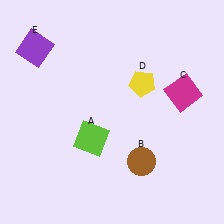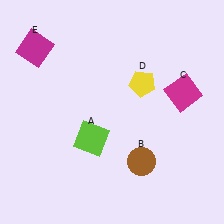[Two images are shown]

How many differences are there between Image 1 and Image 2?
There is 1 difference between the two images.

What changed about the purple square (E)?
In Image 1, E is purple. In Image 2, it changed to magenta.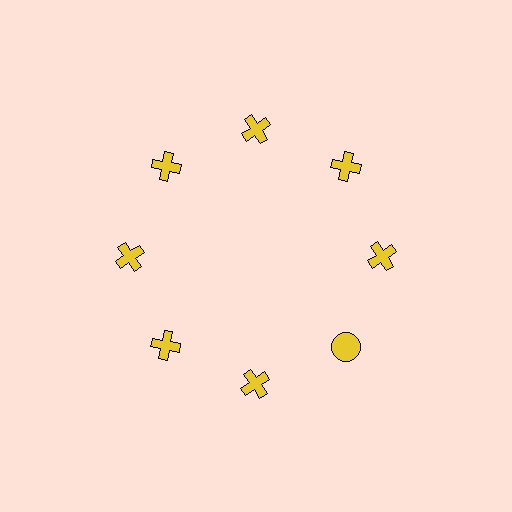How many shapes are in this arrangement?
There are 8 shapes arranged in a ring pattern.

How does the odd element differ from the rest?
It has a different shape: circle instead of cross.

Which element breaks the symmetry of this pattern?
The yellow circle at roughly the 4 o'clock position breaks the symmetry. All other shapes are yellow crosses.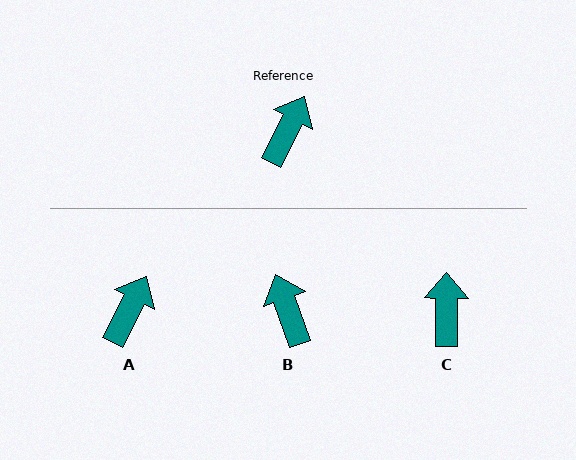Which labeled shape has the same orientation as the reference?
A.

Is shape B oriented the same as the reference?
No, it is off by about 47 degrees.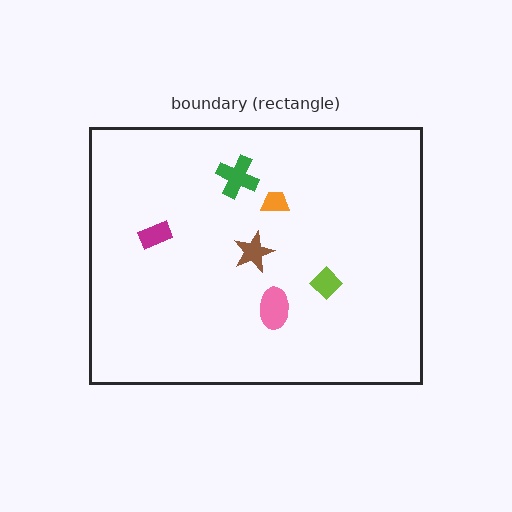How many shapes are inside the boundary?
6 inside, 0 outside.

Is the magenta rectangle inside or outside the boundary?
Inside.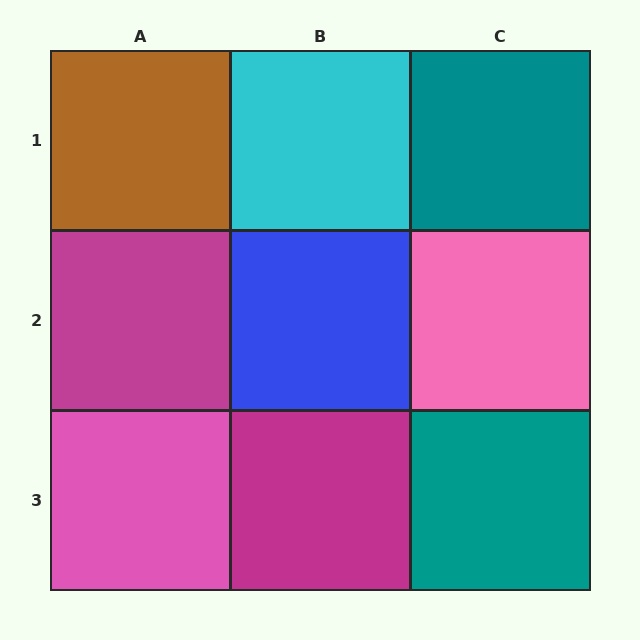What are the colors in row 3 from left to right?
Pink, magenta, teal.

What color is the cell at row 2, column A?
Magenta.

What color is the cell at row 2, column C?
Pink.